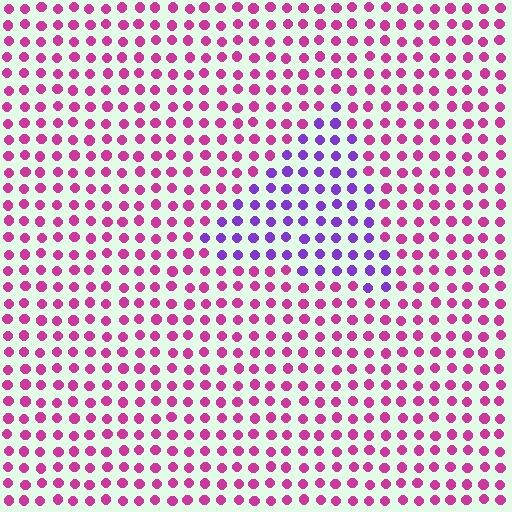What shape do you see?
I see a triangle.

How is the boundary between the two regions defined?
The boundary is defined purely by a slight shift in hue (about 49 degrees). Spacing, size, and orientation are identical on both sides.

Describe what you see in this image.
The image is filled with small magenta elements in a uniform arrangement. A triangle-shaped region is visible where the elements are tinted to a slightly different hue, forming a subtle color boundary.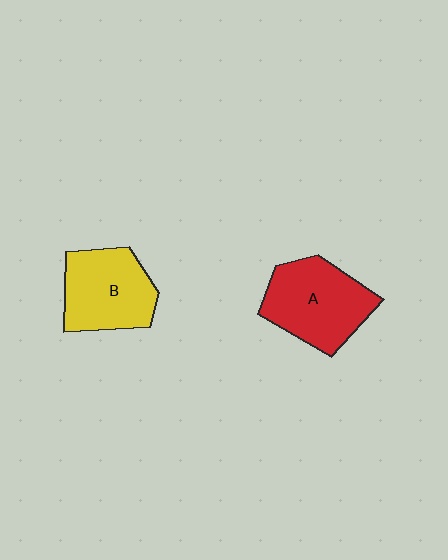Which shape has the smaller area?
Shape B (yellow).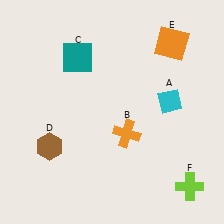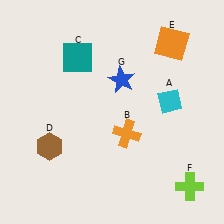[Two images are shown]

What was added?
A blue star (G) was added in Image 2.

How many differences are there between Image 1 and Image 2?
There is 1 difference between the two images.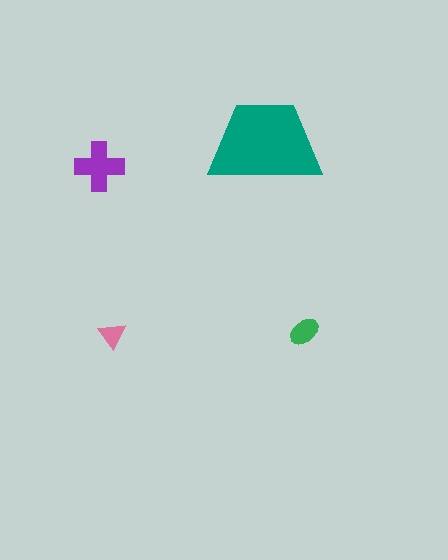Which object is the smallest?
The pink triangle.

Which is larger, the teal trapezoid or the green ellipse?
The teal trapezoid.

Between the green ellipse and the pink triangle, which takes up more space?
The green ellipse.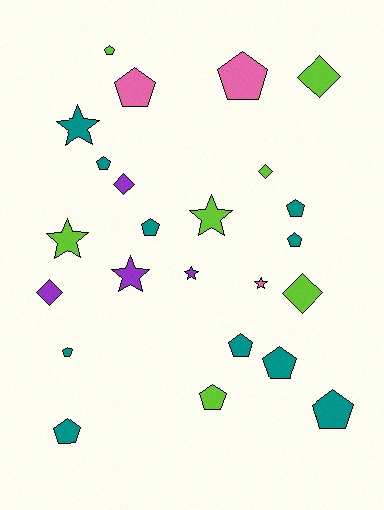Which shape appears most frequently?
Pentagon, with 13 objects.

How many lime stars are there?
There are 2 lime stars.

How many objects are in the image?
There are 24 objects.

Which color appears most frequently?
Teal, with 10 objects.